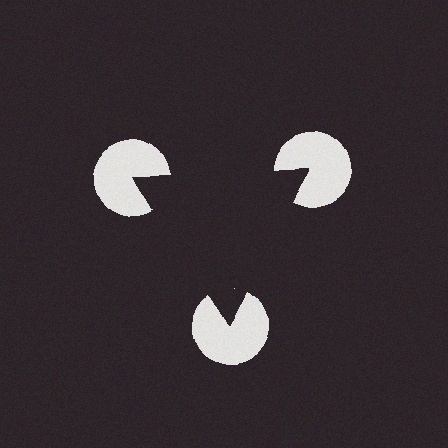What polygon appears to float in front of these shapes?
An illusory triangle — its edges are inferred from the aligned wedge cuts in the pac-man discs, not physically drawn.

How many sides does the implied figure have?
3 sides.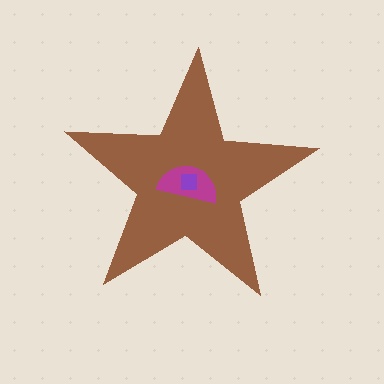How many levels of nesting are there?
3.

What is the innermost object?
The purple square.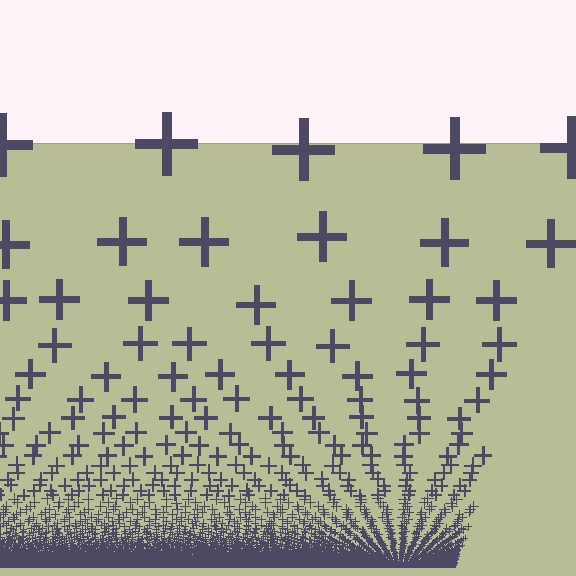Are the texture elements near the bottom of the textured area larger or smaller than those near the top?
Smaller. The gradient is inverted — elements near the bottom are smaller and denser.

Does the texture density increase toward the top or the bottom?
Density increases toward the bottom.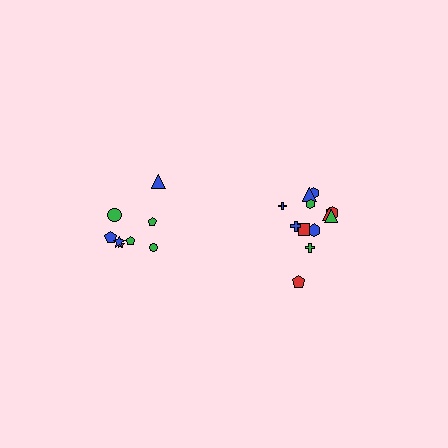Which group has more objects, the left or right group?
The right group.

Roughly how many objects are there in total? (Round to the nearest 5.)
Roughly 20 objects in total.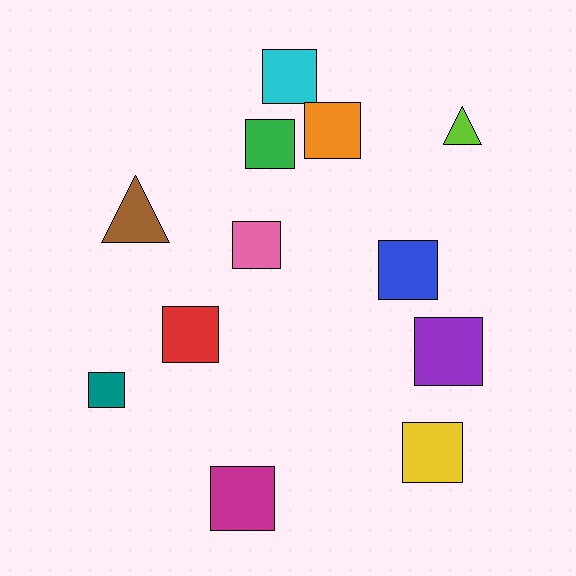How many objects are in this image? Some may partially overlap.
There are 12 objects.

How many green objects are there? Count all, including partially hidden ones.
There is 1 green object.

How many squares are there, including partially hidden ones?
There are 10 squares.